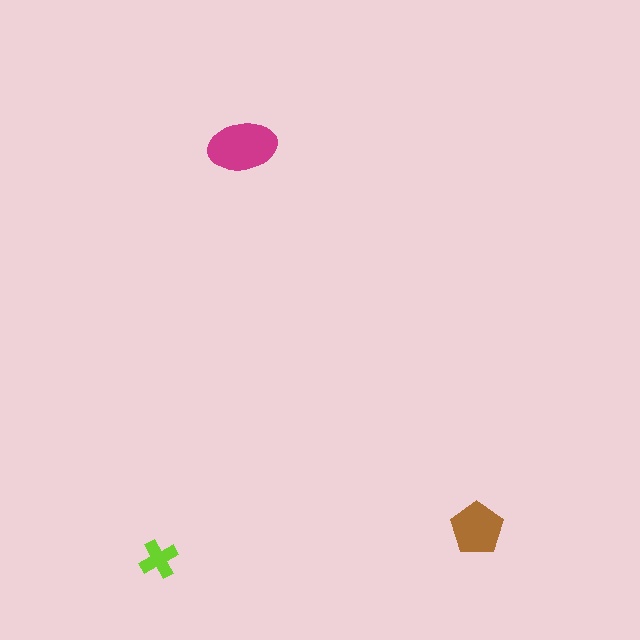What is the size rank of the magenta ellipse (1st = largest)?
1st.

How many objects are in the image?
There are 3 objects in the image.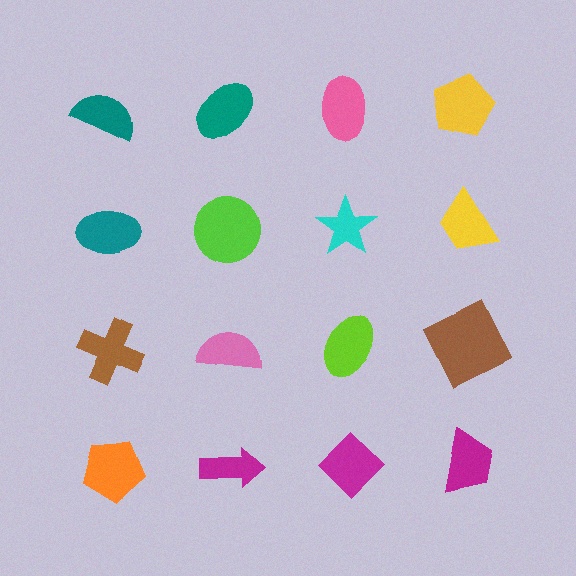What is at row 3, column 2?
A pink semicircle.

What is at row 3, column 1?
A brown cross.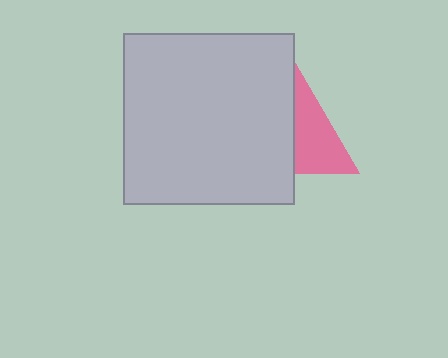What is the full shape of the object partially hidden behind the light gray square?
The partially hidden object is a pink triangle.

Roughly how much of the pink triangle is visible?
About half of it is visible (roughly 50%).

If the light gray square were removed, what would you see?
You would see the complete pink triangle.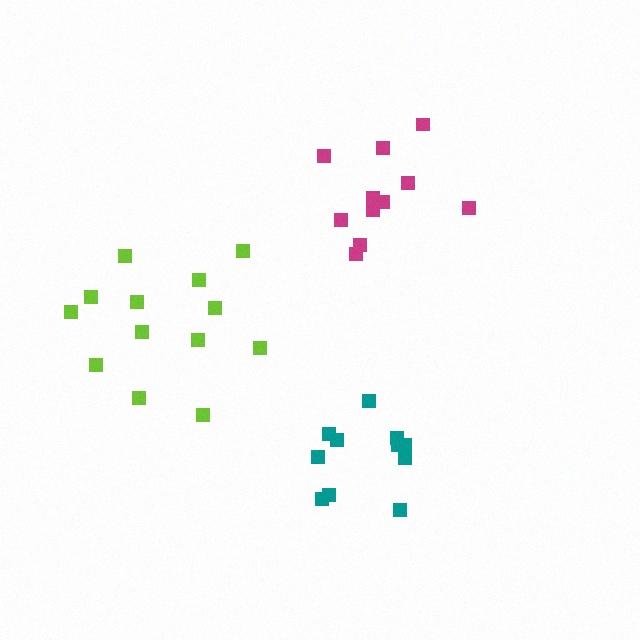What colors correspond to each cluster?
The clusters are colored: magenta, lime, teal.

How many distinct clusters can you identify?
There are 3 distinct clusters.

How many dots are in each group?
Group 1: 11 dots, Group 2: 13 dots, Group 3: 11 dots (35 total).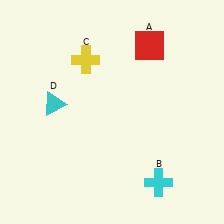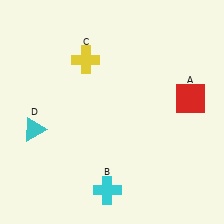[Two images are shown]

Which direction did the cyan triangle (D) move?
The cyan triangle (D) moved down.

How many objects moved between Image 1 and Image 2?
3 objects moved between the two images.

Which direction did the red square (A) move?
The red square (A) moved down.